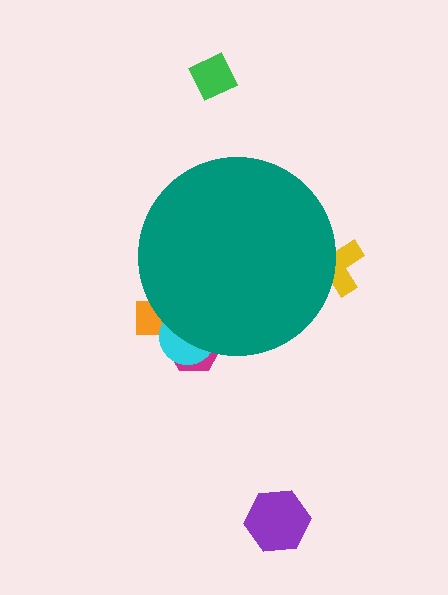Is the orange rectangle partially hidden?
Yes, the orange rectangle is partially hidden behind the teal circle.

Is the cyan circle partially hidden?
Yes, the cyan circle is partially hidden behind the teal circle.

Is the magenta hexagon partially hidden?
Yes, the magenta hexagon is partially hidden behind the teal circle.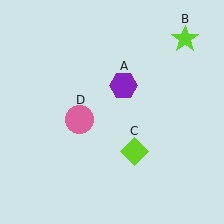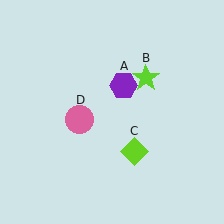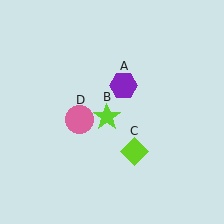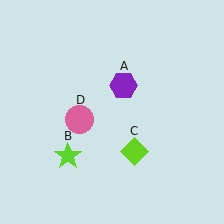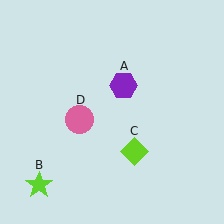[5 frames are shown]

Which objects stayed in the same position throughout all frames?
Purple hexagon (object A) and lime diamond (object C) and pink circle (object D) remained stationary.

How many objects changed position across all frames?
1 object changed position: lime star (object B).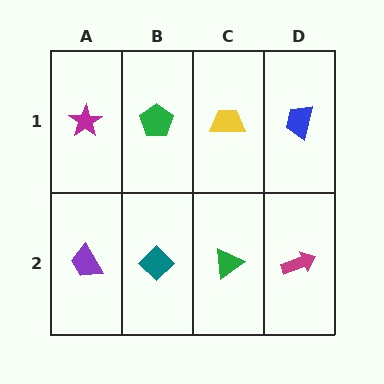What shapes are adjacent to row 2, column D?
A blue trapezoid (row 1, column D), a green triangle (row 2, column C).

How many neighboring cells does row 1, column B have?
3.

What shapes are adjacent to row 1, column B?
A teal diamond (row 2, column B), a magenta star (row 1, column A), a yellow trapezoid (row 1, column C).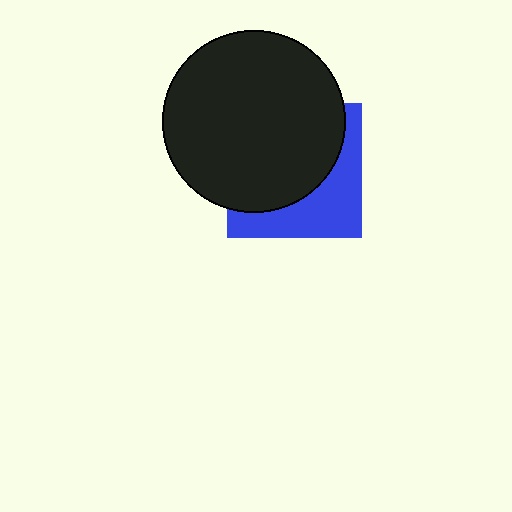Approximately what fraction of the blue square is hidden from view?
Roughly 62% of the blue square is hidden behind the black circle.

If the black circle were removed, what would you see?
You would see the complete blue square.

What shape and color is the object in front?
The object in front is a black circle.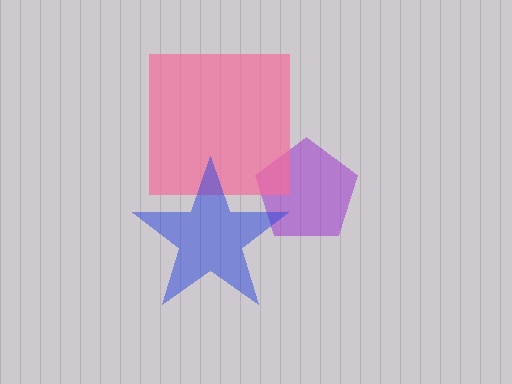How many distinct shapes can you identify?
There are 3 distinct shapes: a purple pentagon, a pink square, a blue star.